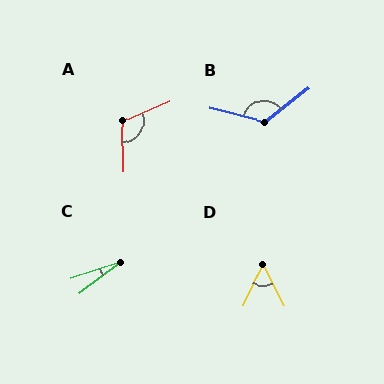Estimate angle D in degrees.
Approximately 53 degrees.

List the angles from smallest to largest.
C (19°), D (53°), A (111°), B (128°).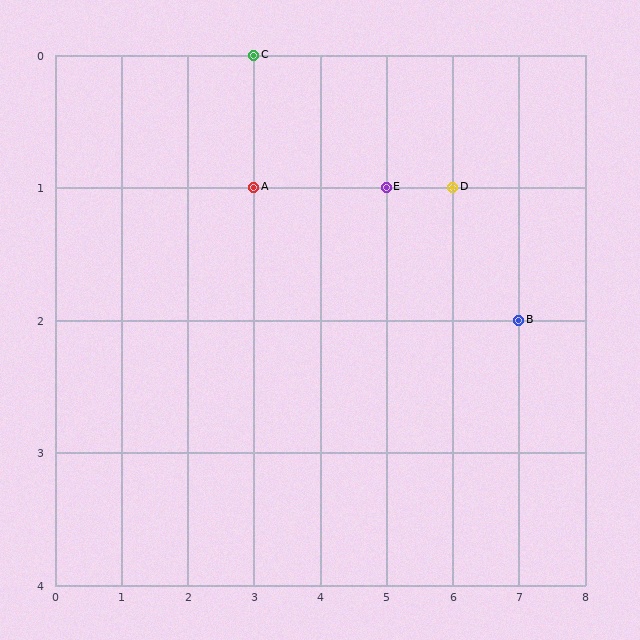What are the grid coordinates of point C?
Point C is at grid coordinates (3, 0).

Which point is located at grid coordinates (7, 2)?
Point B is at (7, 2).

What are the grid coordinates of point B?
Point B is at grid coordinates (7, 2).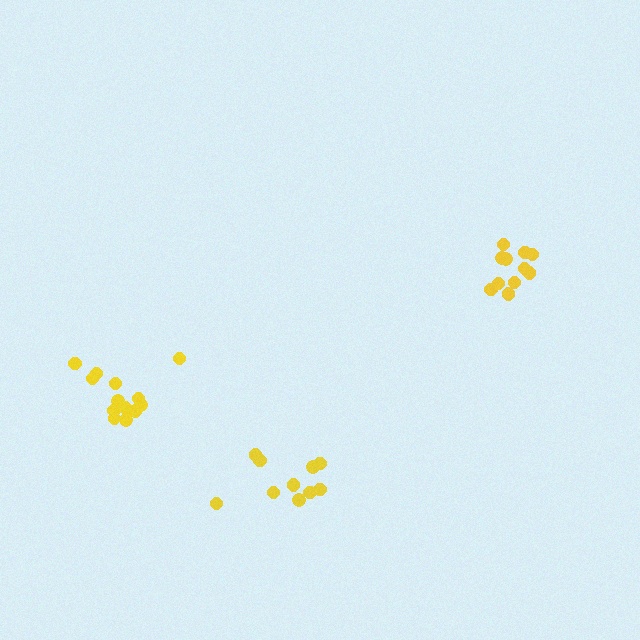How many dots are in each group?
Group 1: 10 dots, Group 2: 11 dots, Group 3: 13 dots (34 total).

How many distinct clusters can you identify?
There are 3 distinct clusters.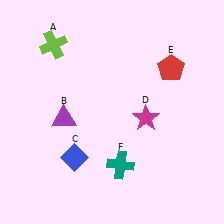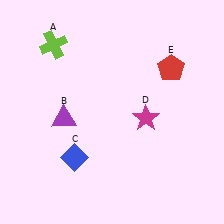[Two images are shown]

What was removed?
The teal cross (F) was removed in Image 2.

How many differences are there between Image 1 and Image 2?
There is 1 difference between the two images.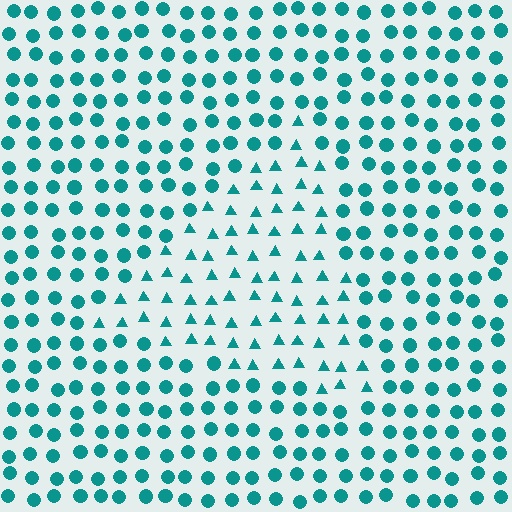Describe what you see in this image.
The image is filled with small teal elements arranged in a uniform grid. A triangle-shaped region contains triangles, while the surrounding area contains circles. The boundary is defined purely by the change in element shape.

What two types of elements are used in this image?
The image uses triangles inside the triangle region and circles outside it.